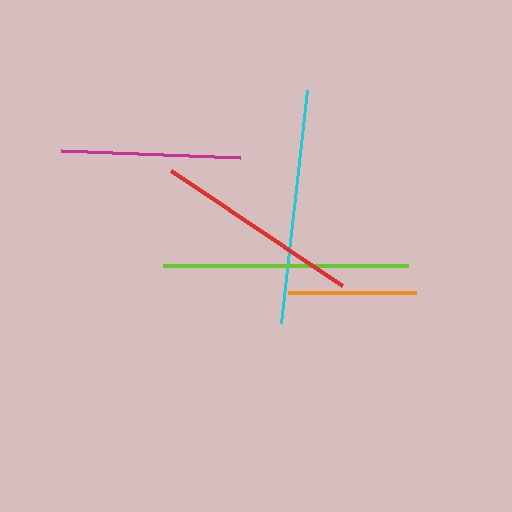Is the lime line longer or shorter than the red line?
The lime line is longer than the red line.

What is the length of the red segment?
The red segment is approximately 206 pixels long.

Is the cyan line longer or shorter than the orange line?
The cyan line is longer than the orange line.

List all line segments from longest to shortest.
From longest to shortest: lime, cyan, red, magenta, orange.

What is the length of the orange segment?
The orange segment is approximately 128 pixels long.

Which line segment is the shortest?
The orange line is the shortest at approximately 128 pixels.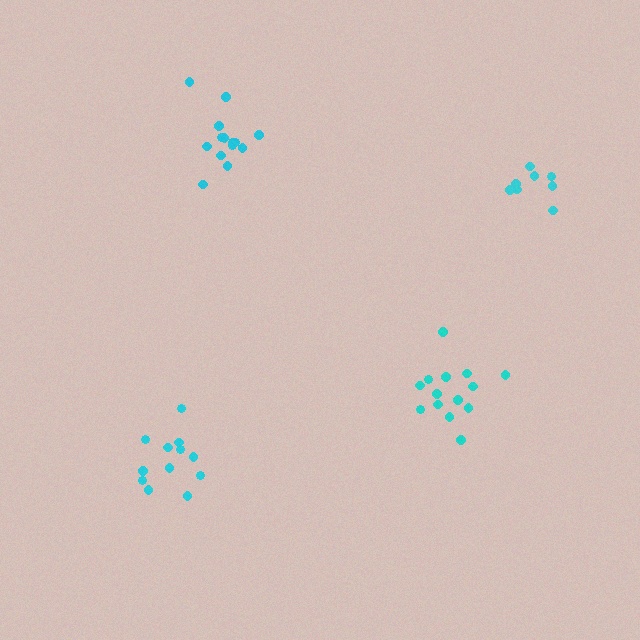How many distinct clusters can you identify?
There are 4 distinct clusters.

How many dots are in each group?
Group 1: 14 dots, Group 2: 14 dots, Group 3: 8 dots, Group 4: 12 dots (48 total).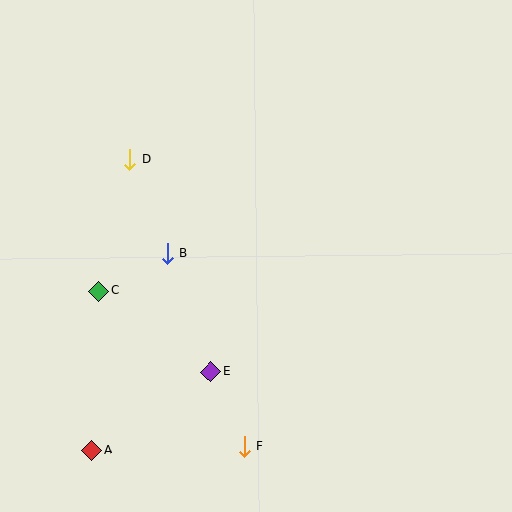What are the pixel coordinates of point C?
Point C is at (99, 291).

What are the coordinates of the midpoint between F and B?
The midpoint between F and B is at (206, 350).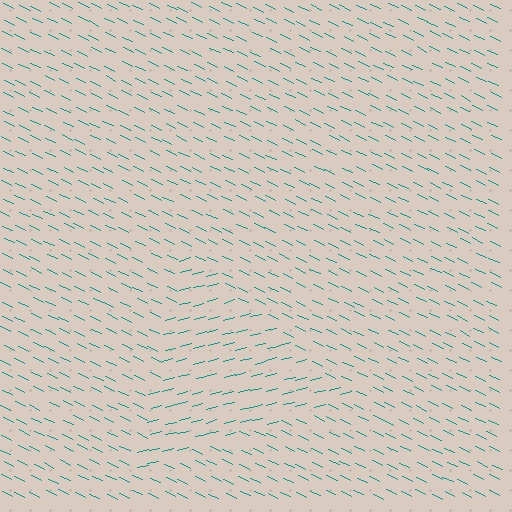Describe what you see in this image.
The image is filled with small teal line segments. A triangle region in the image has lines oriented differently from the surrounding lines, creating a visible texture boundary.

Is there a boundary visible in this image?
Yes, there is a texture boundary formed by a change in line orientation.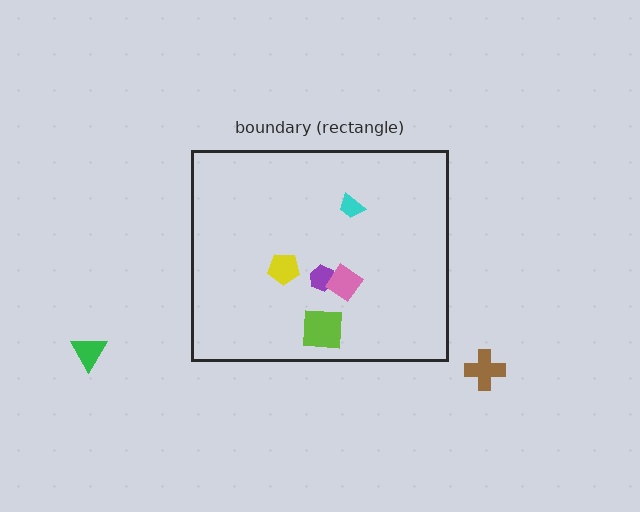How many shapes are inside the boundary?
5 inside, 2 outside.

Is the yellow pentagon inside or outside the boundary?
Inside.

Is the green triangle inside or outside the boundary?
Outside.